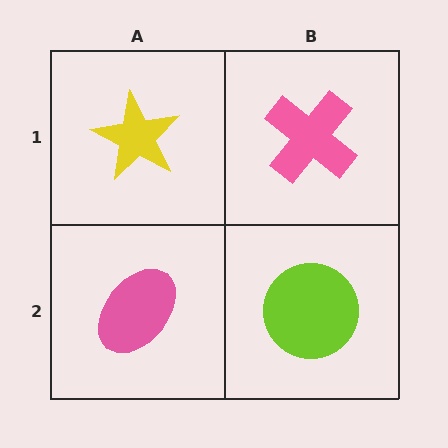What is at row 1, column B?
A pink cross.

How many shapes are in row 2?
2 shapes.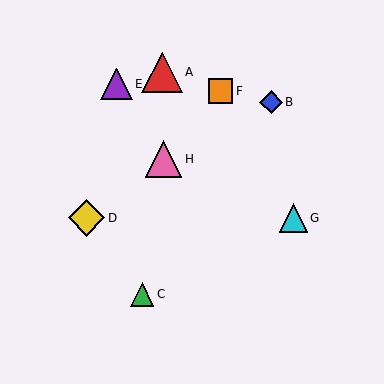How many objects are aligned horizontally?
2 objects (D, G) are aligned horizontally.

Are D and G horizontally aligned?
Yes, both are at y≈218.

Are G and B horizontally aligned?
No, G is at y≈218 and B is at y≈102.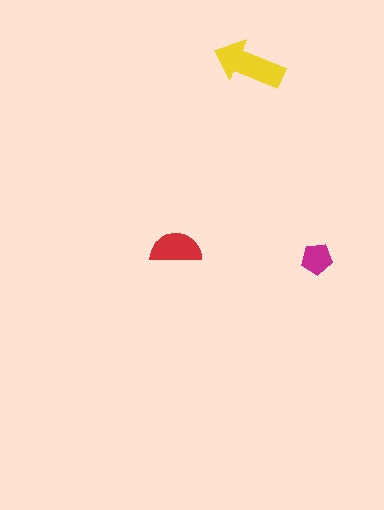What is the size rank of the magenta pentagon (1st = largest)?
3rd.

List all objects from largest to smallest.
The yellow arrow, the red semicircle, the magenta pentagon.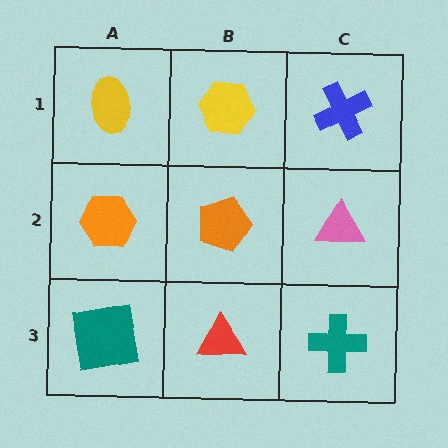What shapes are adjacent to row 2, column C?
A blue cross (row 1, column C), a teal cross (row 3, column C), an orange pentagon (row 2, column B).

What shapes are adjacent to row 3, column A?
An orange hexagon (row 2, column A), a red triangle (row 3, column B).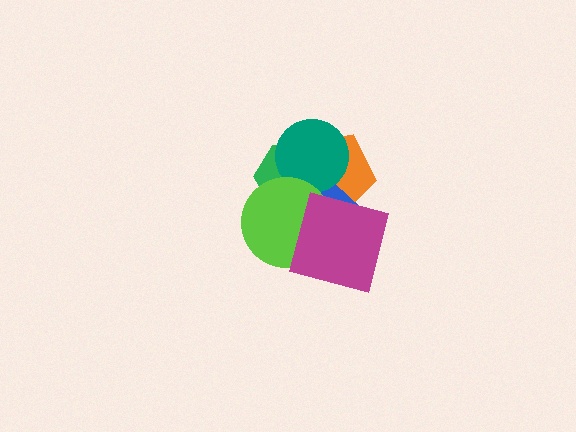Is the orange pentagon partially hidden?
Yes, it is partially covered by another shape.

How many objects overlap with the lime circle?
5 objects overlap with the lime circle.